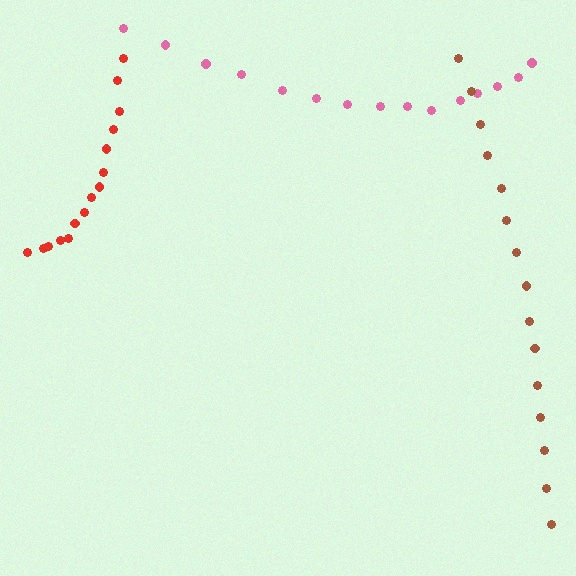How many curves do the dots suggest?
There are 3 distinct paths.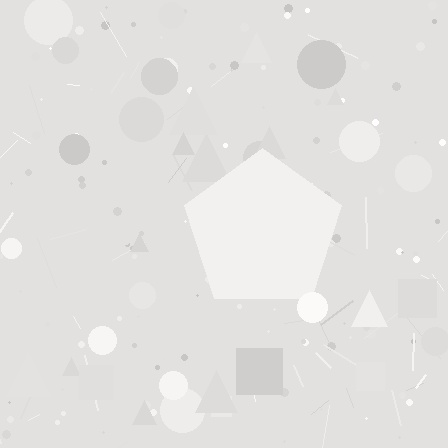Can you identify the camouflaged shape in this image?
The camouflaged shape is a pentagon.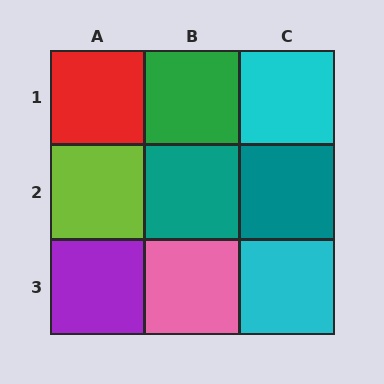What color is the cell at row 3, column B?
Pink.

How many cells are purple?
1 cell is purple.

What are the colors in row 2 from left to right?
Lime, teal, teal.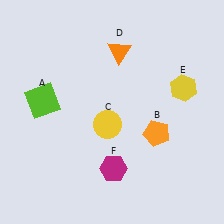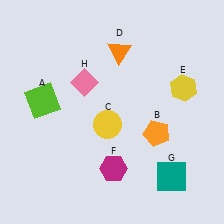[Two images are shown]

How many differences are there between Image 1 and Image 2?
There are 2 differences between the two images.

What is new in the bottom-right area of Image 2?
A teal square (G) was added in the bottom-right area of Image 2.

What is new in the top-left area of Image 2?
A pink diamond (H) was added in the top-left area of Image 2.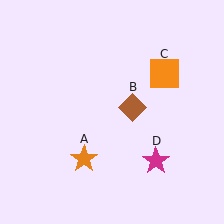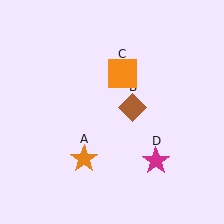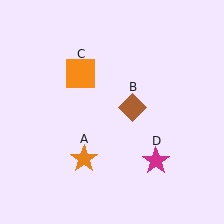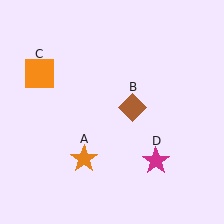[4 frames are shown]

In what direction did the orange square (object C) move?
The orange square (object C) moved left.